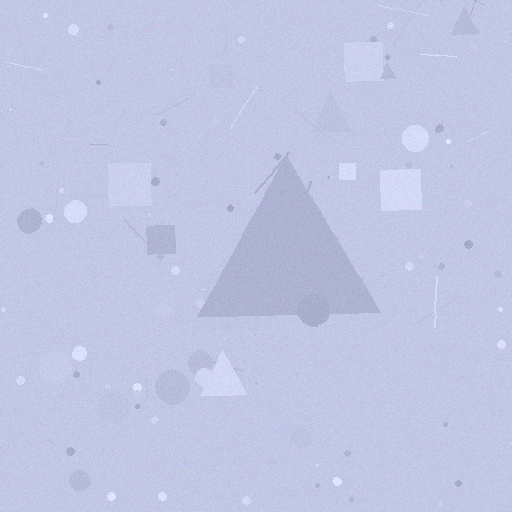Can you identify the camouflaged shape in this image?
The camouflaged shape is a triangle.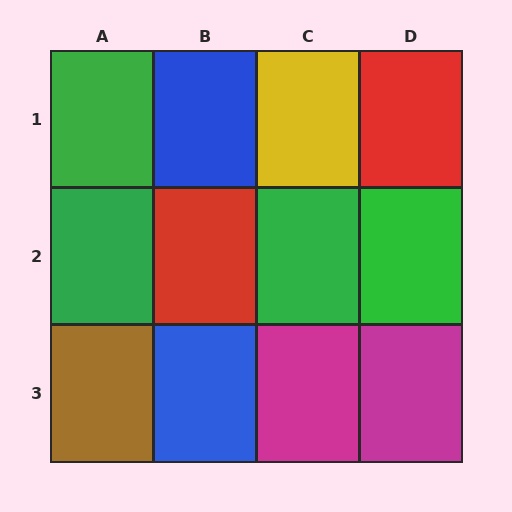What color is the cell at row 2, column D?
Green.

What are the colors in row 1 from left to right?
Green, blue, yellow, red.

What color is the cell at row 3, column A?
Brown.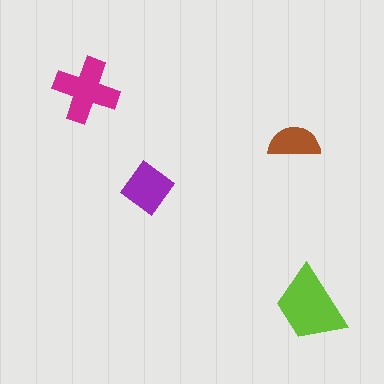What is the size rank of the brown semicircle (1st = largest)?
4th.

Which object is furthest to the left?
The magenta cross is leftmost.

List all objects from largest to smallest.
The lime trapezoid, the magenta cross, the purple diamond, the brown semicircle.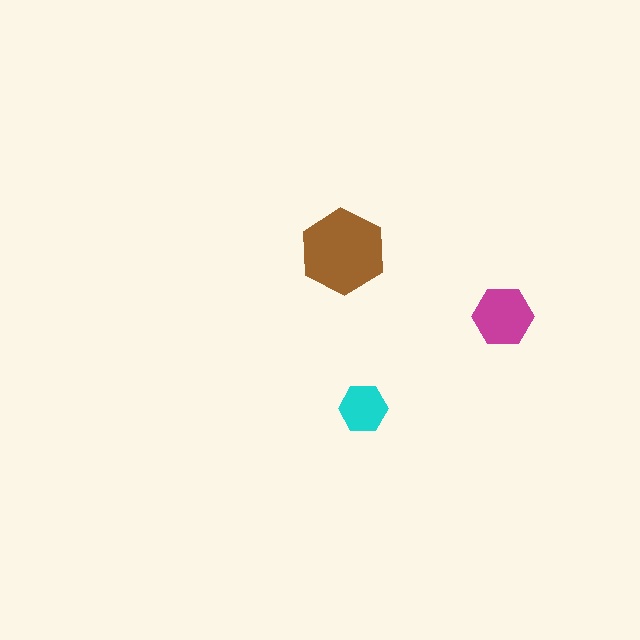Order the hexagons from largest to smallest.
the brown one, the magenta one, the cyan one.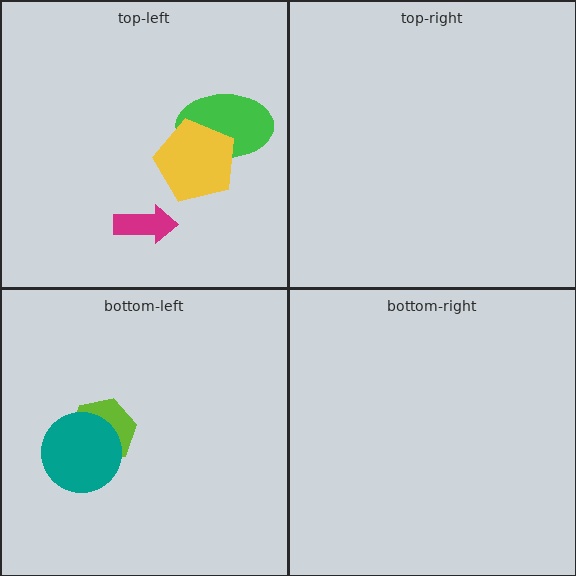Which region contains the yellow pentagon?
The top-left region.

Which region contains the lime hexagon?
The bottom-left region.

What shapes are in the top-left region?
The magenta arrow, the green ellipse, the yellow pentagon.